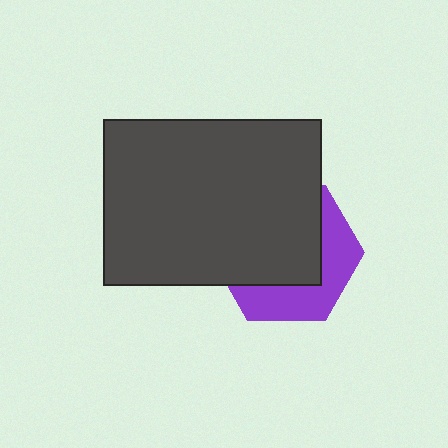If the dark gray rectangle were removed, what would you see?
You would see the complete purple hexagon.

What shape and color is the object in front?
The object in front is a dark gray rectangle.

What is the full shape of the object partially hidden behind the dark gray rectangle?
The partially hidden object is a purple hexagon.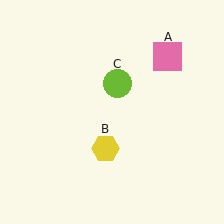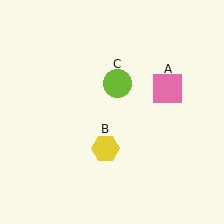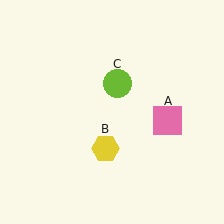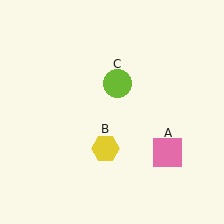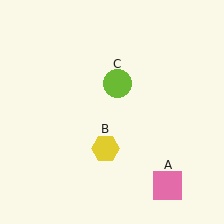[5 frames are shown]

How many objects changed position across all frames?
1 object changed position: pink square (object A).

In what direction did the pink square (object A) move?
The pink square (object A) moved down.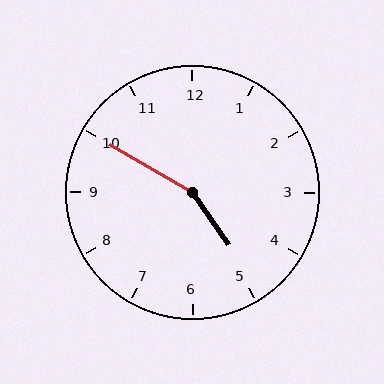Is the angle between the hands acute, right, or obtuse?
It is obtuse.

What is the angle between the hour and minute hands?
Approximately 155 degrees.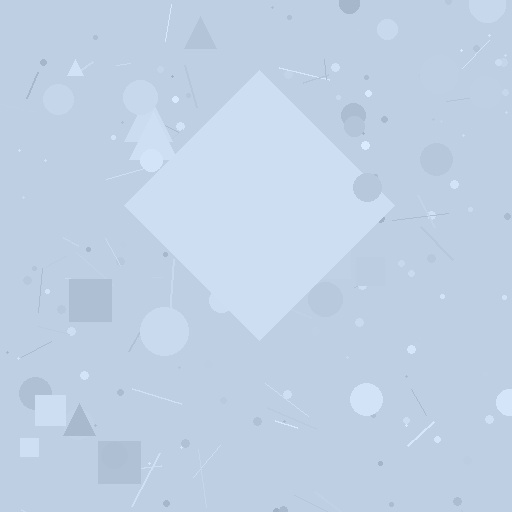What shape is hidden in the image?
A diamond is hidden in the image.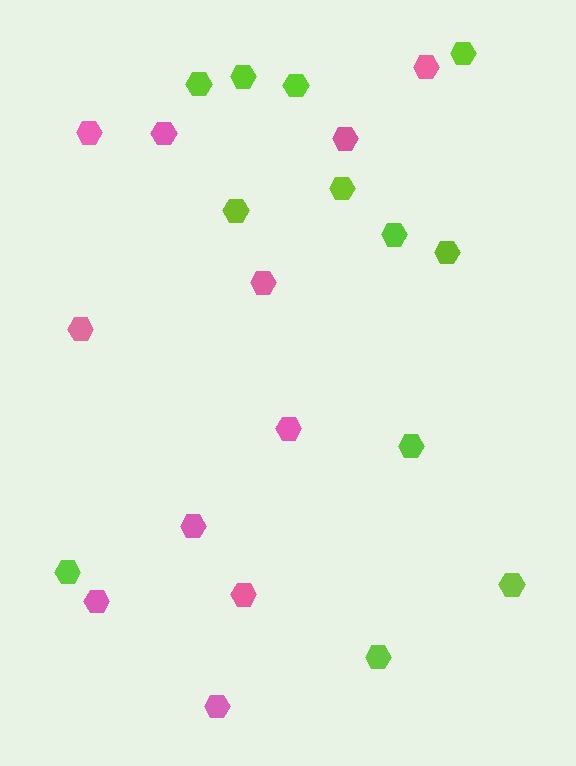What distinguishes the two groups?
There are 2 groups: one group of pink hexagons (11) and one group of lime hexagons (12).